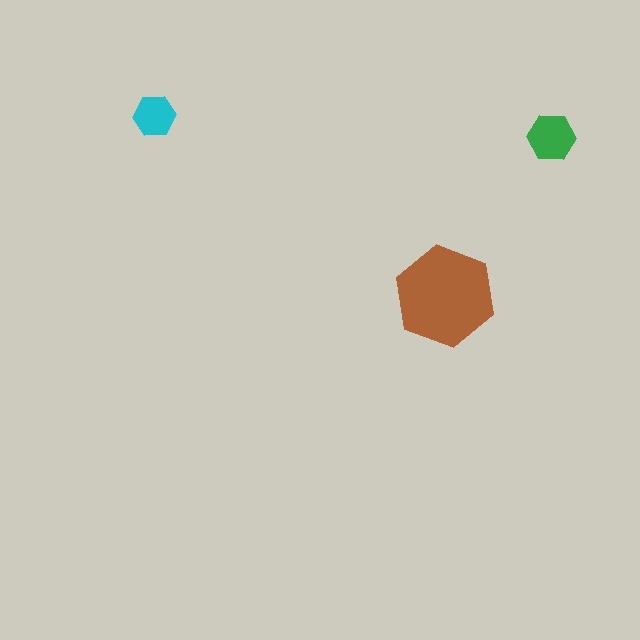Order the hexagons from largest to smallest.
the brown one, the green one, the cyan one.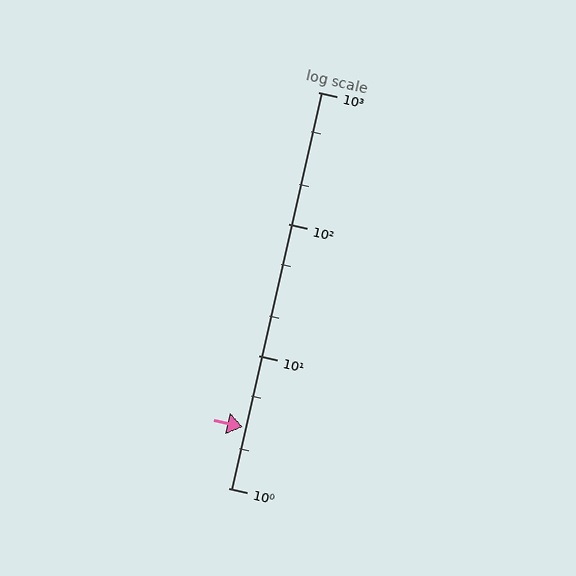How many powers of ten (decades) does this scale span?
The scale spans 3 decades, from 1 to 1000.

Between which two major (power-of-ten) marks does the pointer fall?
The pointer is between 1 and 10.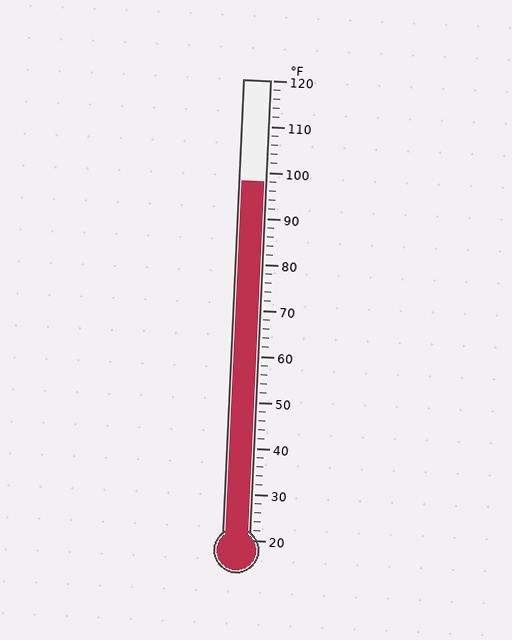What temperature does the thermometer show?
The thermometer shows approximately 98°F.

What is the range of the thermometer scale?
The thermometer scale ranges from 20°F to 120°F.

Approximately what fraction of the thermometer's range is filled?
The thermometer is filled to approximately 80% of its range.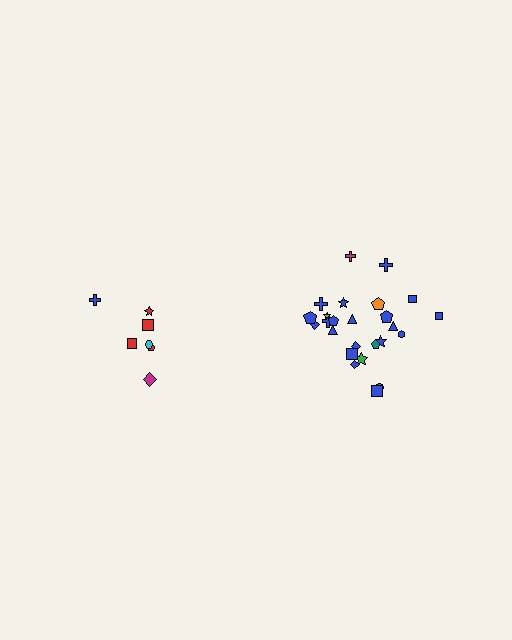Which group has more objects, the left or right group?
The right group.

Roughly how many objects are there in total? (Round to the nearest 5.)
Roughly 30 objects in total.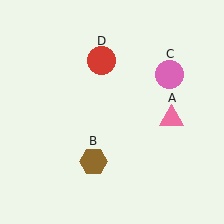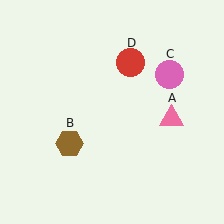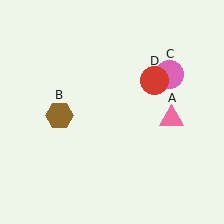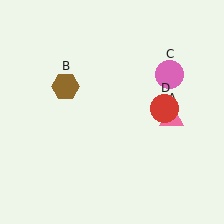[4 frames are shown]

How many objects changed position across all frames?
2 objects changed position: brown hexagon (object B), red circle (object D).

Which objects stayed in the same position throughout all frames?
Pink triangle (object A) and pink circle (object C) remained stationary.